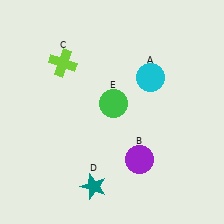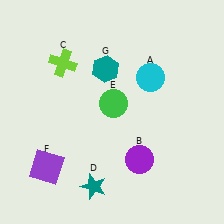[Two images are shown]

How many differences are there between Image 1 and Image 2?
There are 2 differences between the two images.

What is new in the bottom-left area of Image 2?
A purple square (F) was added in the bottom-left area of Image 2.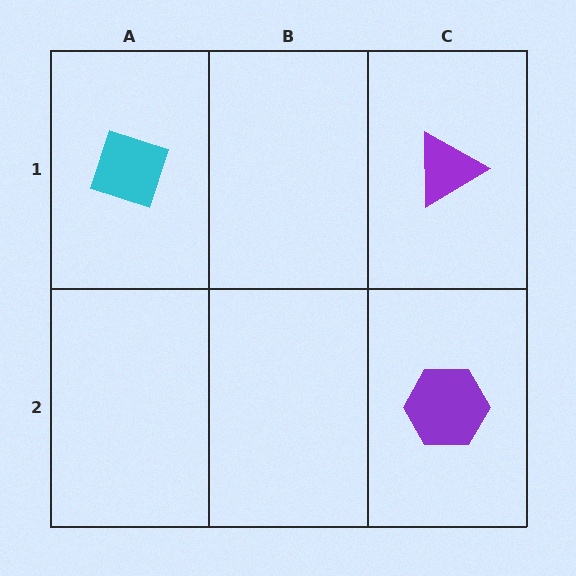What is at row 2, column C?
A purple hexagon.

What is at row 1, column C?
A purple triangle.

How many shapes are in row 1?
2 shapes.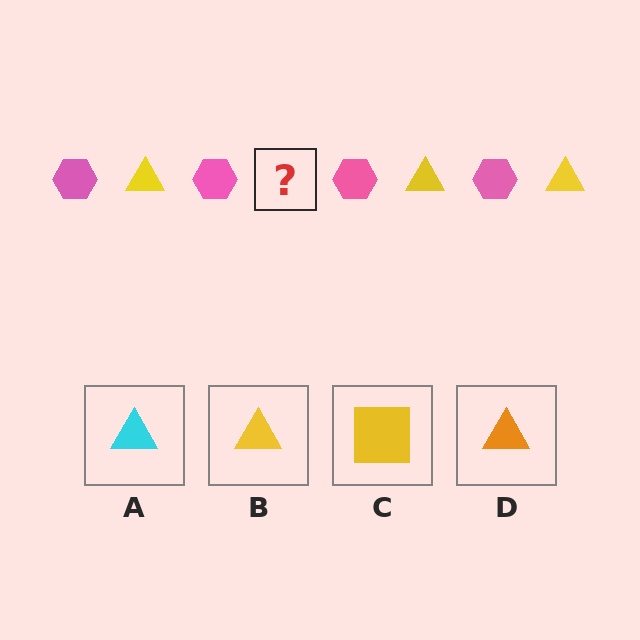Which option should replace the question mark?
Option B.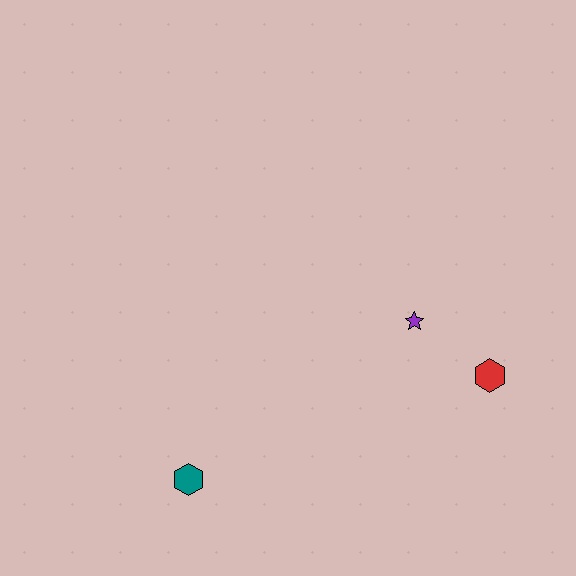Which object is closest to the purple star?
The red hexagon is closest to the purple star.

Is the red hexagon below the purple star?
Yes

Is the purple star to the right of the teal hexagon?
Yes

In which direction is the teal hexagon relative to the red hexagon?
The teal hexagon is to the left of the red hexagon.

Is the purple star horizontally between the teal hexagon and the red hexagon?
Yes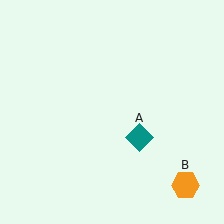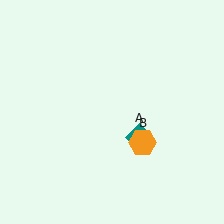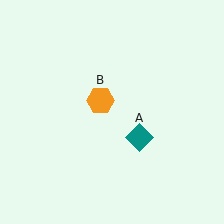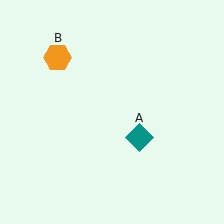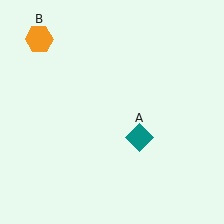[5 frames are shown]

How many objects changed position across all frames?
1 object changed position: orange hexagon (object B).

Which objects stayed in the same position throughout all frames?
Teal diamond (object A) remained stationary.